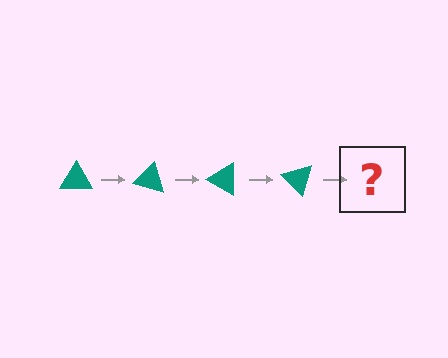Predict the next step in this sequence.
The next step is a teal triangle rotated 60 degrees.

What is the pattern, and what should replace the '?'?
The pattern is that the triangle rotates 15 degrees each step. The '?' should be a teal triangle rotated 60 degrees.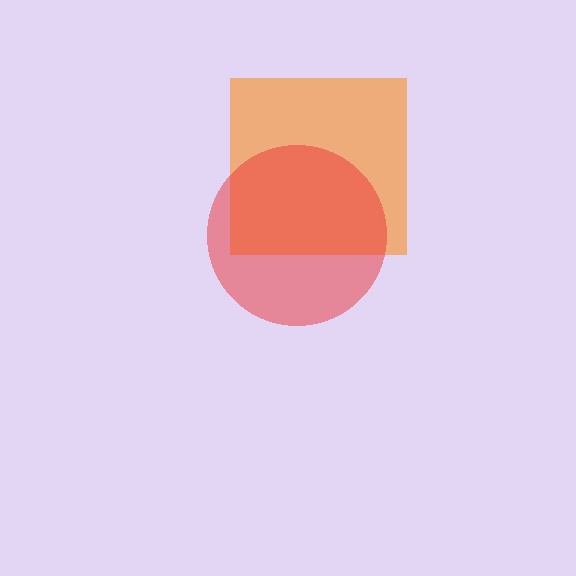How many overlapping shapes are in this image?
There are 2 overlapping shapes in the image.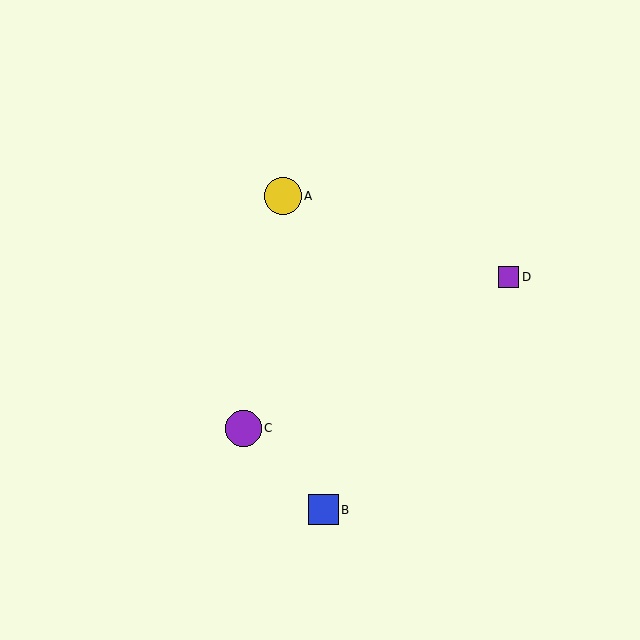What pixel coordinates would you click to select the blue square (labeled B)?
Click at (323, 510) to select the blue square B.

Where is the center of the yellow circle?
The center of the yellow circle is at (283, 196).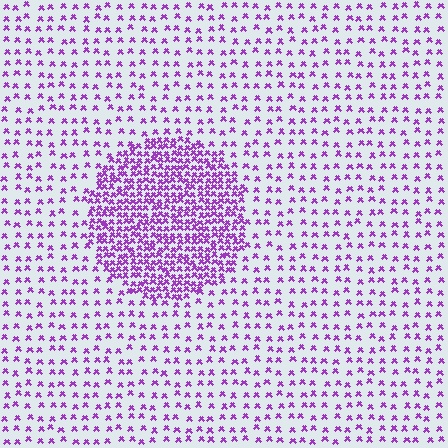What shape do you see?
I see a circle.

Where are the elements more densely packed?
The elements are more densely packed inside the circle boundary.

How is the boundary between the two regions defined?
The boundary is defined by a change in element density (approximately 2.8x ratio). All elements are the same color, size, and shape.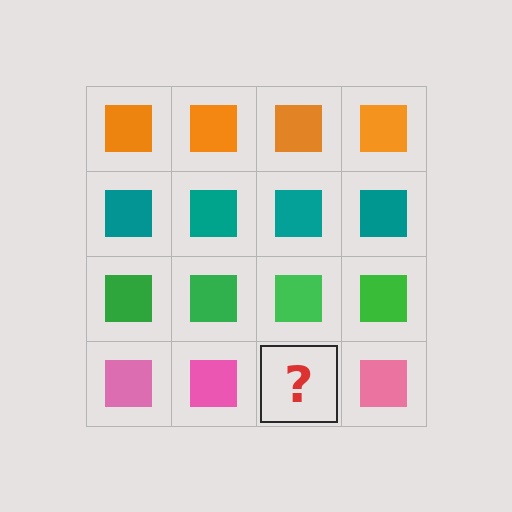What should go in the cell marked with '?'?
The missing cell should contain a pink square.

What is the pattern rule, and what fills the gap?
The rule is that each row has a consistent color. The gap should be filled with a pink square.